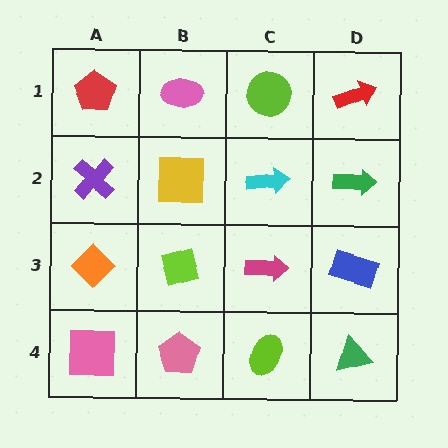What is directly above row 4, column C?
A magenta arrow.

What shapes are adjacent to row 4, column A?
An orange diamond (row 3, column A), a pink pentagon (row 4, column B).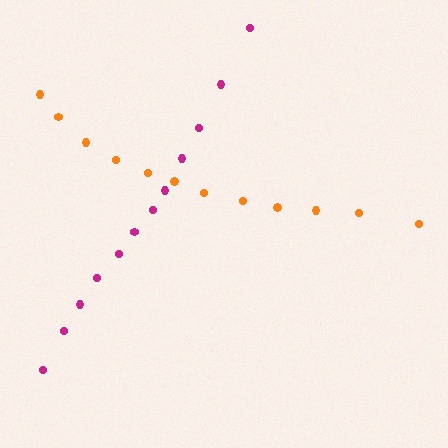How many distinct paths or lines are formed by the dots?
There are 2 distinct paths.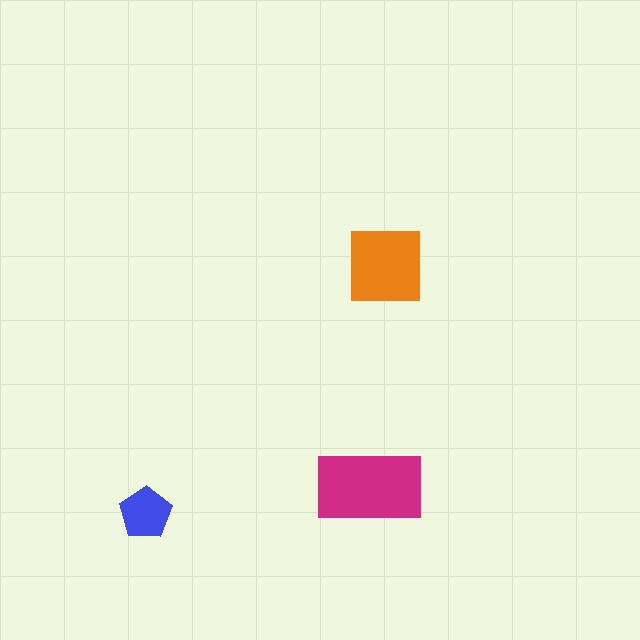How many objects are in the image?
There are 3 objects in the image.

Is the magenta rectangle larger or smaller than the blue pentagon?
Larger.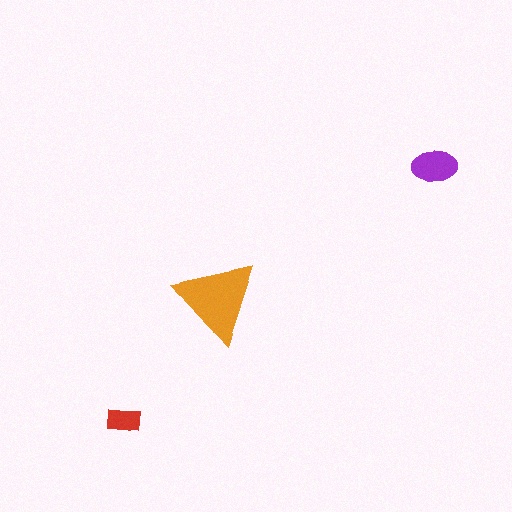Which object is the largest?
The orange triangle.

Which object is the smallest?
The red rectangle.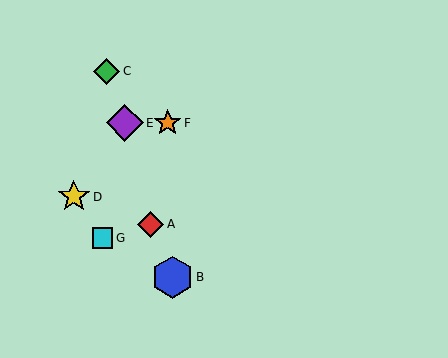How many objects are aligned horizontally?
2 objects (E, F) are aligned horizontally.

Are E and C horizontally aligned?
No, E is at y≈123 and C is at y≈71.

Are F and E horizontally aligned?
Yes, both are at y≈123.